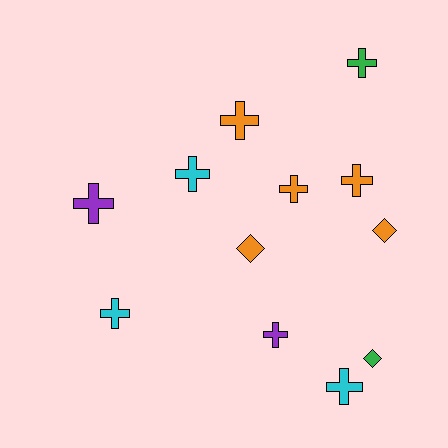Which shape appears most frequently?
Cross, with 9 objects.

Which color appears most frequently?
Orange, with 5 objects.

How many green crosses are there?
There is 1 green cross.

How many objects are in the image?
There are 12 objects.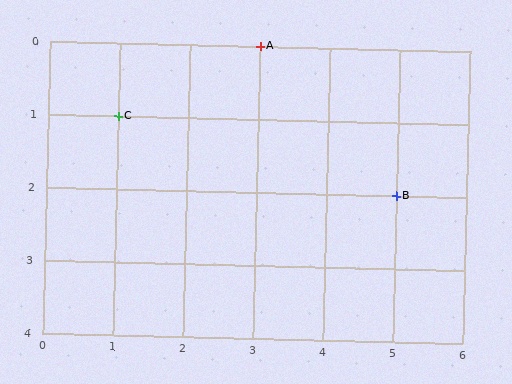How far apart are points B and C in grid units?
Points B and C are 4 columns and 1 row apart (about 4.1 grid units diagonally).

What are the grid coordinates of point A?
Point A is at grid coordinates (3, 0).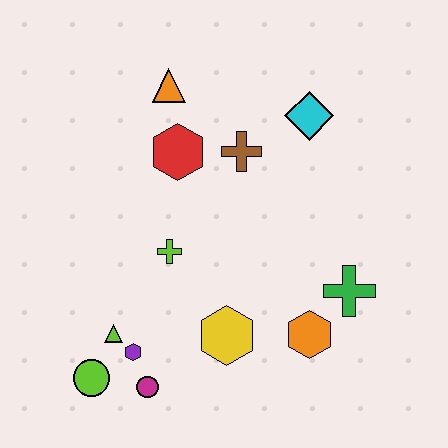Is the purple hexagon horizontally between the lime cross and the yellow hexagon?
No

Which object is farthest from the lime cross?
The cyan diamond is farthest from the lime cross.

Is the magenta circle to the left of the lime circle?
No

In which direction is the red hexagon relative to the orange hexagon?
The red hexagon is above the orange hexagon.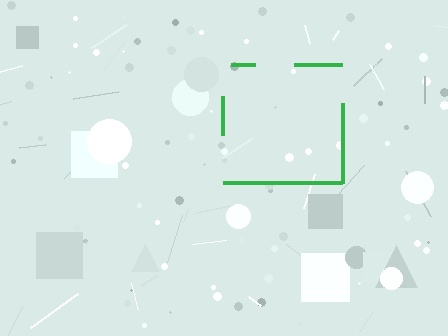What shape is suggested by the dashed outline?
The dashed outline suggests a square.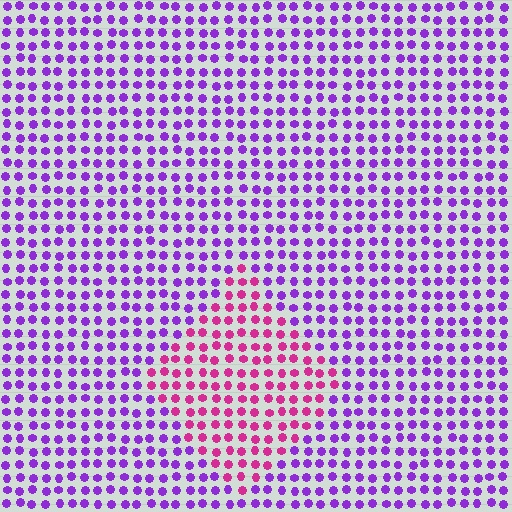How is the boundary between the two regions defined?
The boundary is defined purely by a slight shift in hue (about 48 degrees). Spacing, size, and orientation are identical on both sides.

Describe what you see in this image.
The image is filled with small purple elements in a uniform arrangement. A diamond-shaped region is visible where the elements are tinted to a slightly different hue, forming a subtle color boundary.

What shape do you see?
I see a diamond.